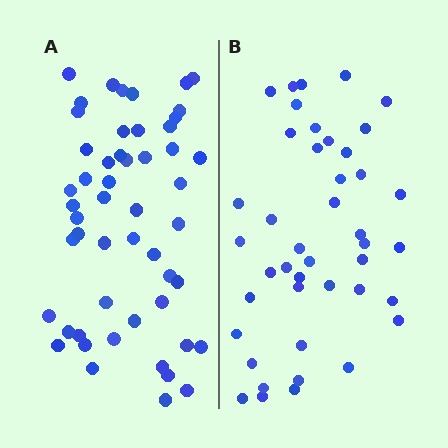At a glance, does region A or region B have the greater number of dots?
Region A (the left region) has more dots.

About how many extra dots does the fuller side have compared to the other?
Region A has roughly 8 or so more dots than region B.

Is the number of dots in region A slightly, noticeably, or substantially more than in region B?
Region A has only slightly more — the two regions are fairly close. The ratio is roughly 1.2 to 1.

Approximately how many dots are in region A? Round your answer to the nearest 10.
About 50 dots. (The exact count is 52, which rounds to 50.)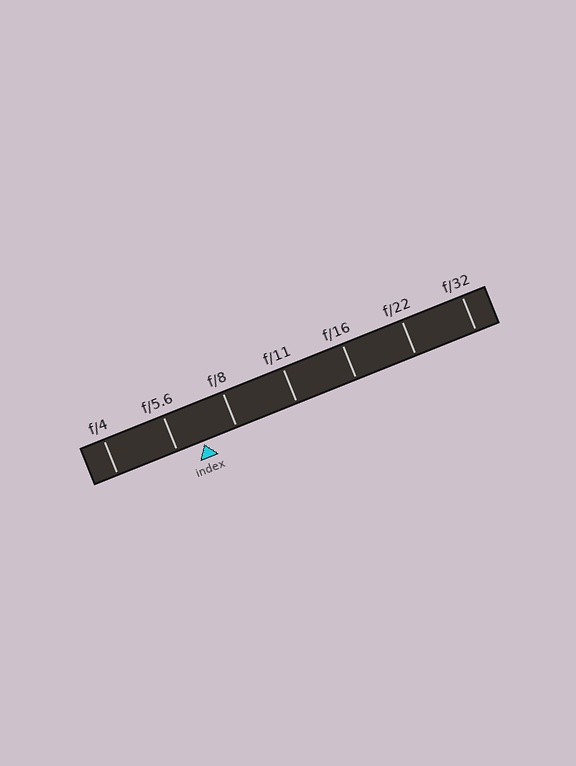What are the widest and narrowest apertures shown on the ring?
The widest aperture shown is f/4 and the narrowest is f/32.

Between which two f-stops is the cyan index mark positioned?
The index mark is between f/5.6 and f/8.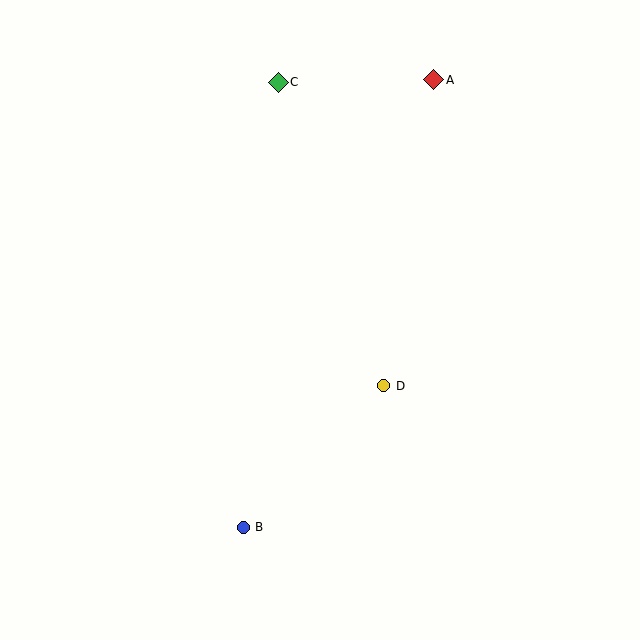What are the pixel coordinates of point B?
Point B is at (243, 527).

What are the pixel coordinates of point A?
Point A is at (434, 80).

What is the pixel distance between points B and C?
The distance between B and C is 446 pixels.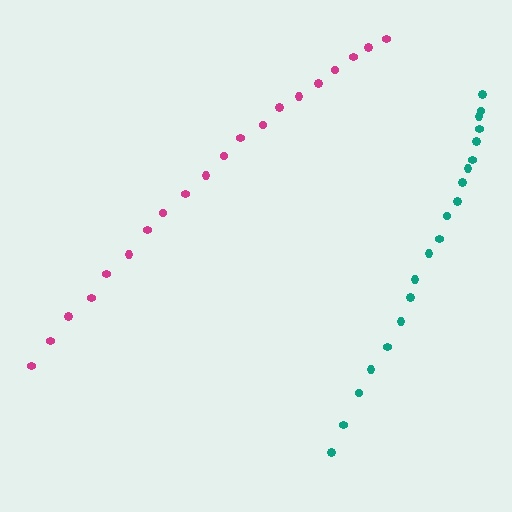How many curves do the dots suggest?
There are 2 distinct paths.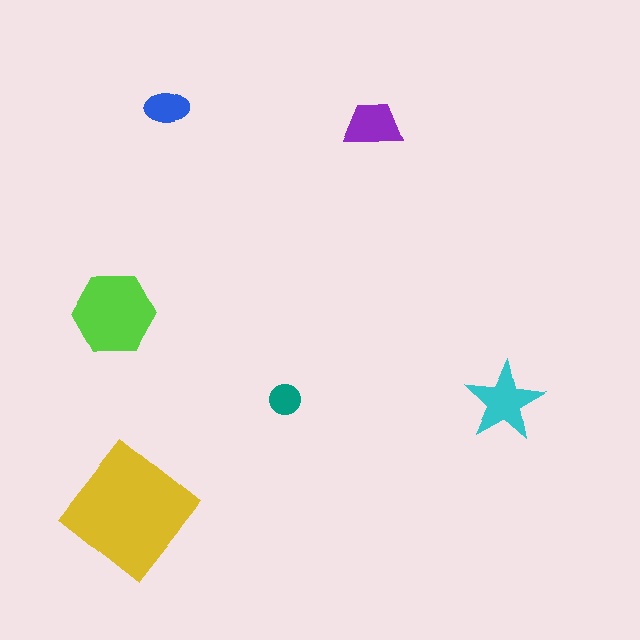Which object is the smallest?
The teal circle.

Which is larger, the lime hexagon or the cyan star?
The lime hexagon.